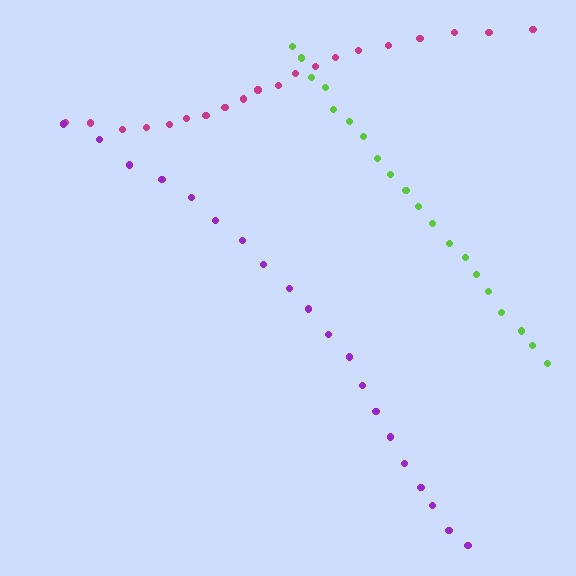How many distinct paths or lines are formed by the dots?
There are 3 distinct paths.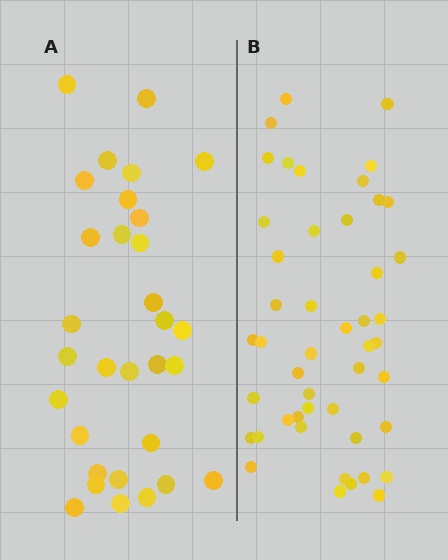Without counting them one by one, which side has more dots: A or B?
Region B (the right region) has more dots.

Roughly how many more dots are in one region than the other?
Region B has approximately 15 more dots than region A.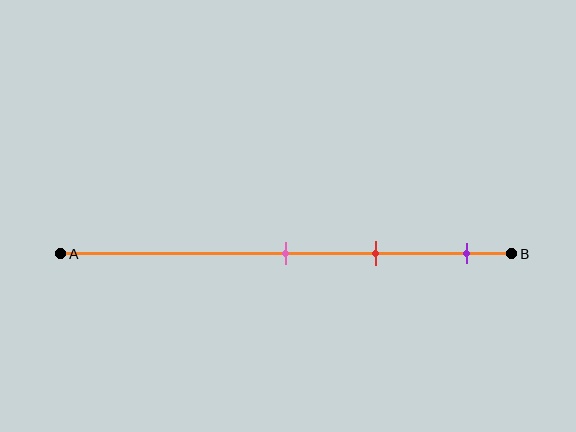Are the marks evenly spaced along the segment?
Yes, the marks are approximately evenly spaced.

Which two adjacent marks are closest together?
The pink and red marks are the closest adjacent pair.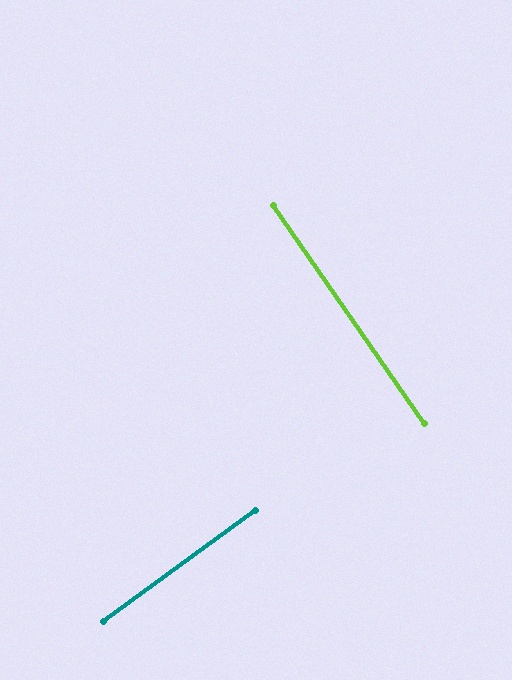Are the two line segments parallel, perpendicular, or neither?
Perpendicular — they meet at approximately 89°.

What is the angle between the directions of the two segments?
Approximately 89 degrees.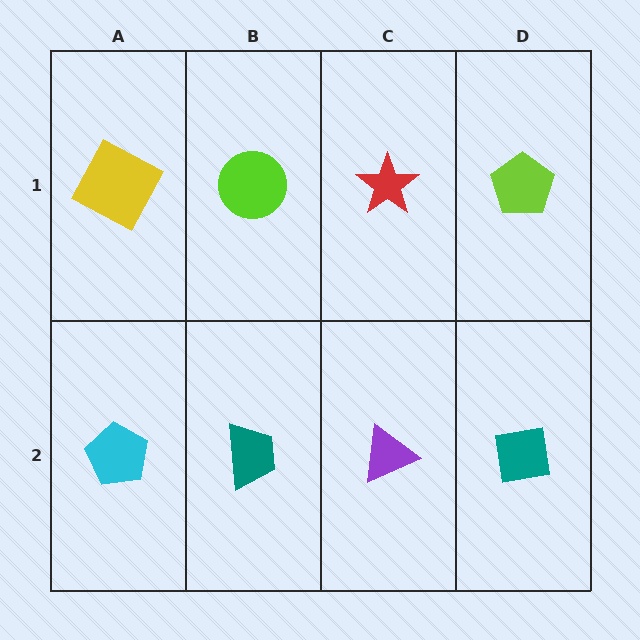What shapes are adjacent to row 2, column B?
A lime circle (row 1, column B), a cyan pentagon (row 2, column A), a purple triangle (row 2, column C).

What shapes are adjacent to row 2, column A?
A yellow square (row 1, column A), a teal trapezoid (row 2, column B).